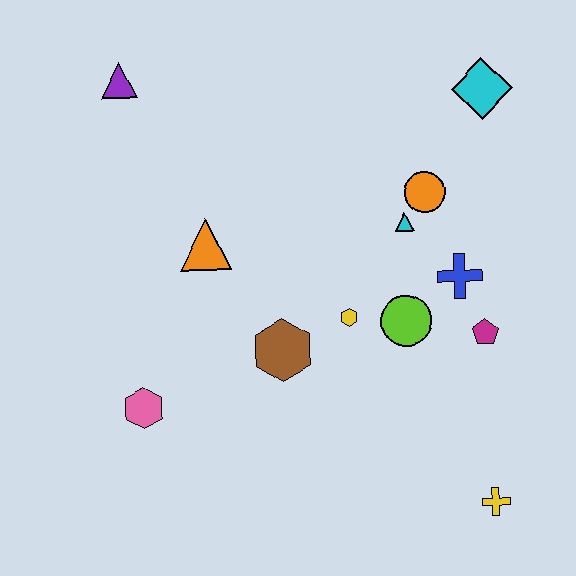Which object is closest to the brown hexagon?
The yellow hexagon is closest to the brown hexagon.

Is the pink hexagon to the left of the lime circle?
Yes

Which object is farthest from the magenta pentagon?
The purple triangle is farthest from the magenta pentagon.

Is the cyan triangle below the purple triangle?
Yes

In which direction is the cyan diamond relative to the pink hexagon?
The cyan diamond is to the right of the pink hexagon.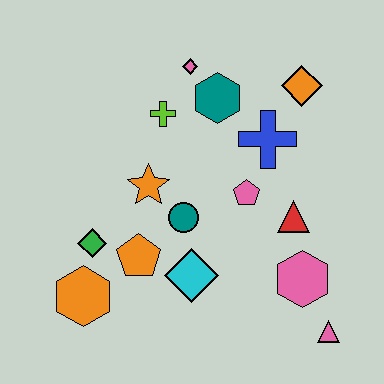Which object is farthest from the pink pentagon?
The orange hexagon is farthest from the pink pentagon.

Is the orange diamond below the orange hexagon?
No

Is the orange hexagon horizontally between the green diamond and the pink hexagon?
No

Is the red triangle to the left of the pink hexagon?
Yes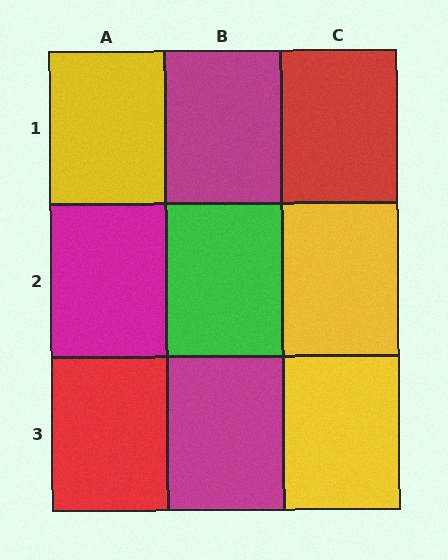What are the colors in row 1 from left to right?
Yellow, magenta, red.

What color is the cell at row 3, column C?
Yellow.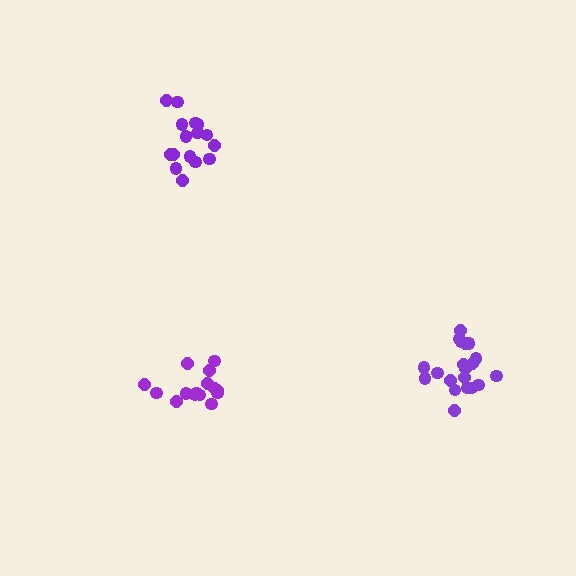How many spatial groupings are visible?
There are 3 spatial groupings.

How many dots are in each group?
Group 1: 20 dots, Group 2: 16 dots, Group 3: 15 dots (51 total).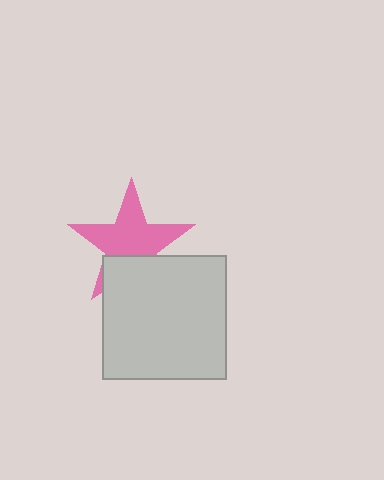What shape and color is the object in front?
The object in front is a light gray square.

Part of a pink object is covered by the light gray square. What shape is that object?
It is a star.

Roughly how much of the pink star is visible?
Most of it is visible (roughly 68%).